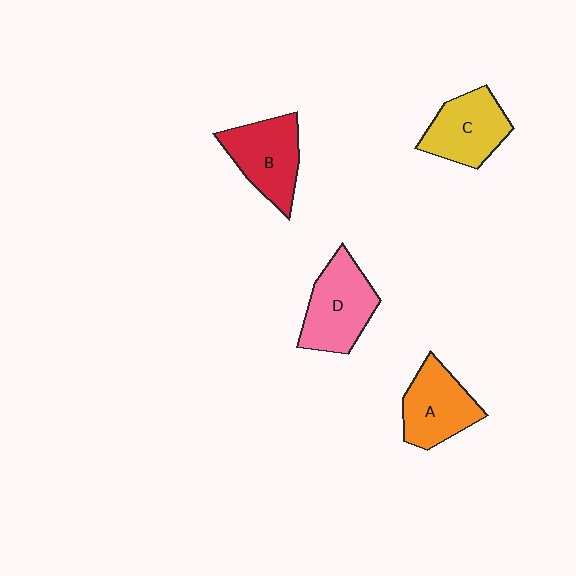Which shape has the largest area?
Shape D (pink).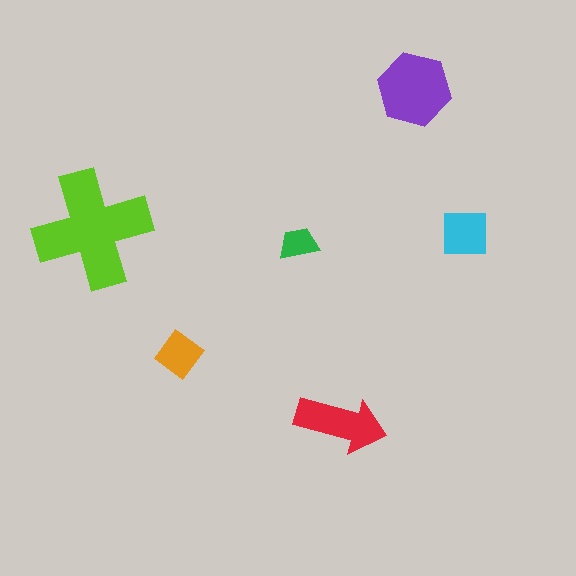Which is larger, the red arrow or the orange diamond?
The red arrow.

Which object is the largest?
The lime cross.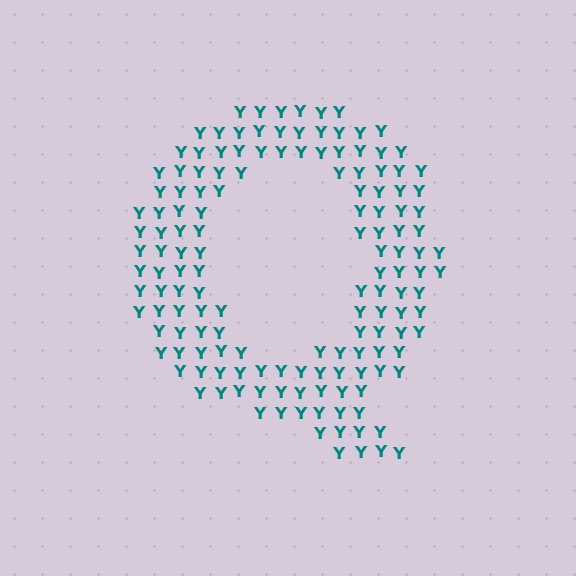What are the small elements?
The small elements are letter Y's.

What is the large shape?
The large shape is the letter Q.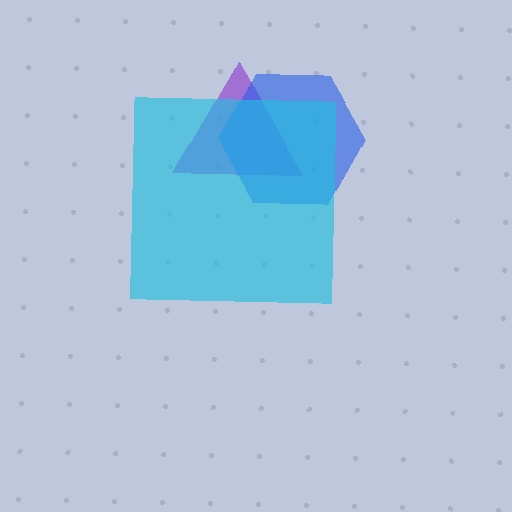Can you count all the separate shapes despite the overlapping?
Yes, there are 3 separate shapes.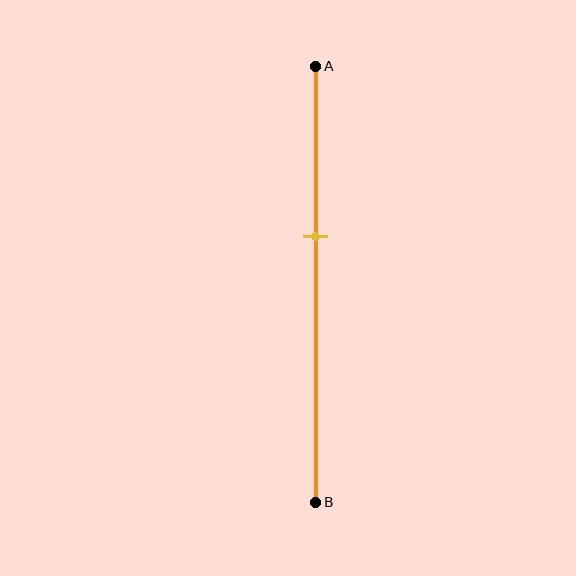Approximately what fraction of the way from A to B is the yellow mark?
The yellow mark is approximately 40% of the way from A to B.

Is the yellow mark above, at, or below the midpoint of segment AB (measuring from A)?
The yellow mark is above the midpoint of segment AB.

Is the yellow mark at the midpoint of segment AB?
No, the mark is at about 40% from A, not at the 50% midpoint.